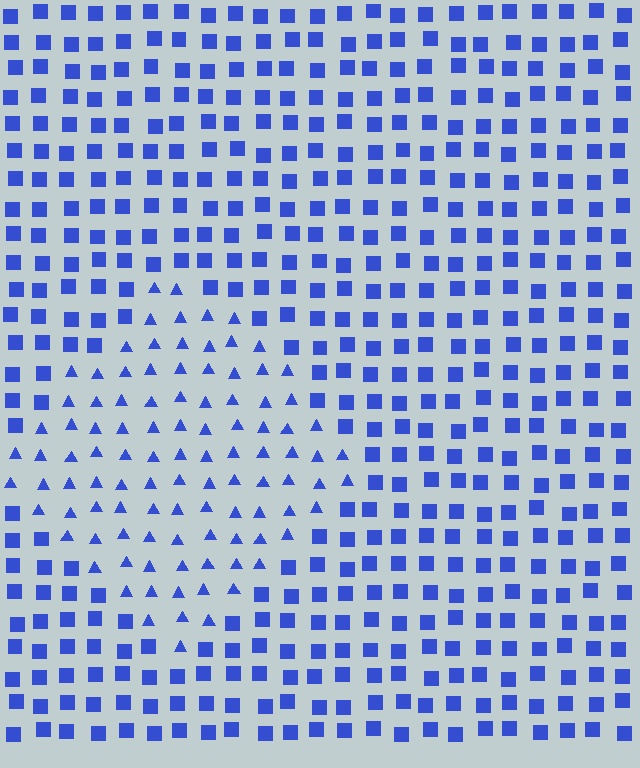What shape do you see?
I see a diamond.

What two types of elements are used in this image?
The image uses triangles inside the diamond region and squares outside it.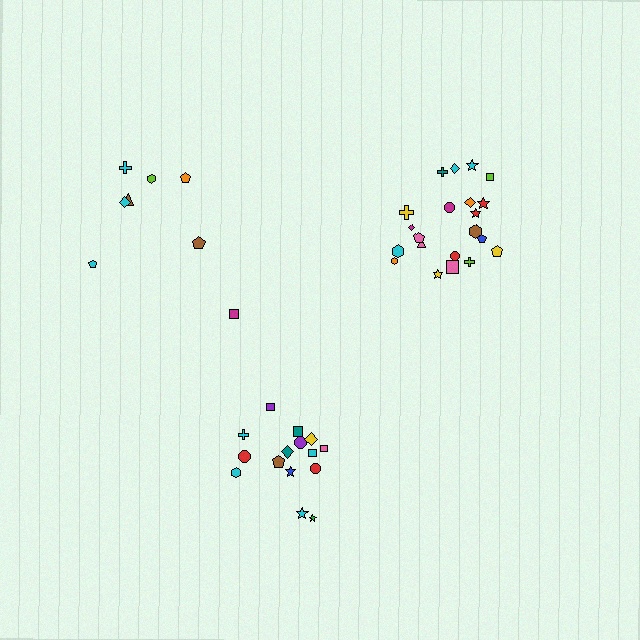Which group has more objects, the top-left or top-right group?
The top-right group.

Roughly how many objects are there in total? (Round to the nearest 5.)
Roughly 45 objects in total.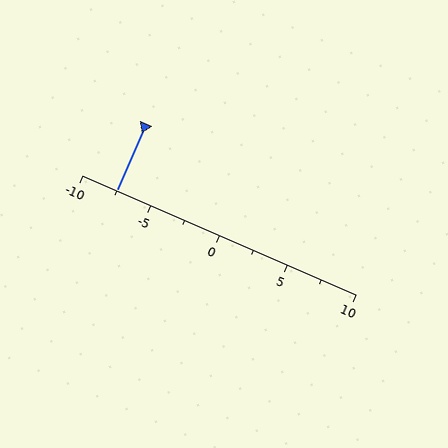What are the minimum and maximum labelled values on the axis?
The axis runs from -10 to 10.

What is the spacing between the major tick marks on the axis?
The major ticks are spaced 5 apart.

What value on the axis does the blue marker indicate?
The marker indicates approximately -7.5.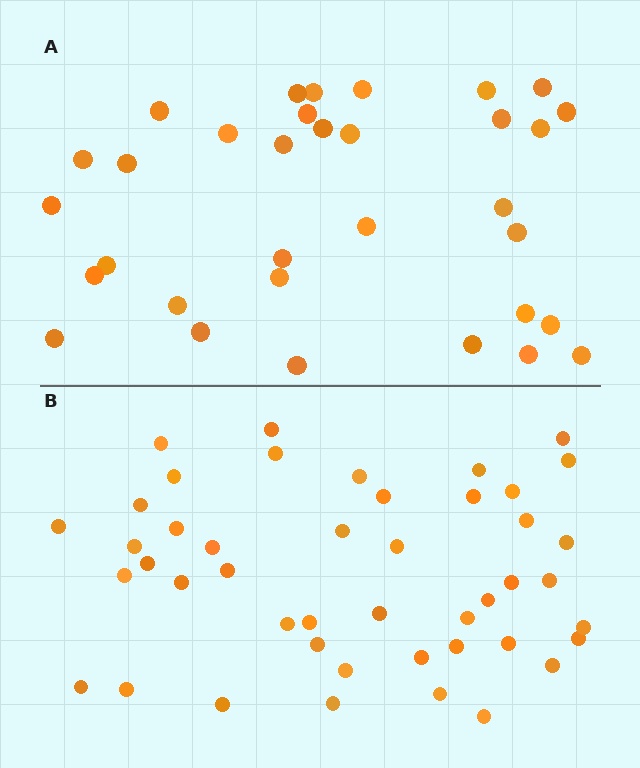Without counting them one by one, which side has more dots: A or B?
Region B (the bottom region) has more dots.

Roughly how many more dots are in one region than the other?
Region B has roughly 12 or so more dots than region A.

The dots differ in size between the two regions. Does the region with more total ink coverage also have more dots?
No. Region A has more total ink coverage because its dots are larger, but region B actually contains more individual dots. Total area can be misleading — the number of items is what matters here.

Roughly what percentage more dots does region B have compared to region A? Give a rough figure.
About 35% more.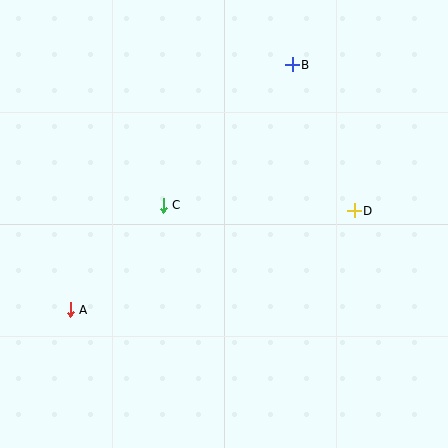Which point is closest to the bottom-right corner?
Point D is closest to the bottom-right corner.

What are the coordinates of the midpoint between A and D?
The midpoint between A and D is at (212, 260).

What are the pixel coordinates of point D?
Point D is at (354, 211).